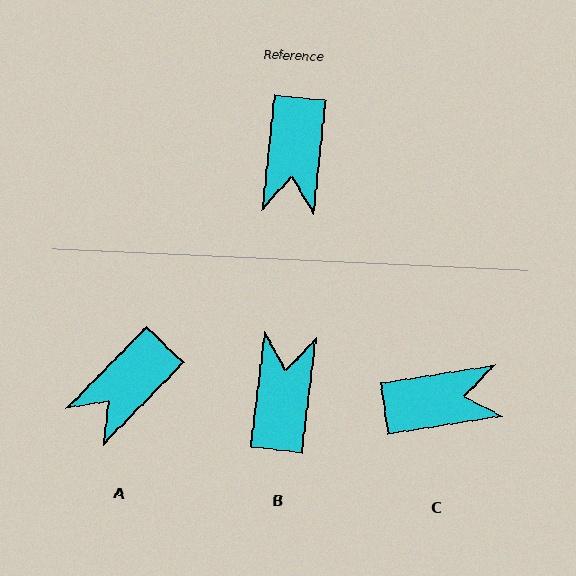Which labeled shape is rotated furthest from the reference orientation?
B, about 179 degrees away.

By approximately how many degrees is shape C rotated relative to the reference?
Approximately 104 degrees counter-clockwise.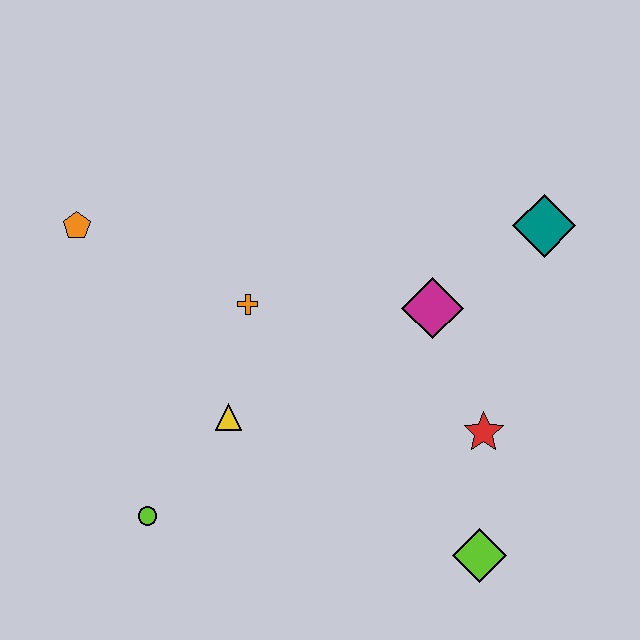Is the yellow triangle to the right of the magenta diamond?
No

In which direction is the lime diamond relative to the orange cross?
The lime diamond is below the orange cross.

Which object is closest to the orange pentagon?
The orange cross is closest to the orange pentagon.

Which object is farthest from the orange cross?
The lime diamond is farthest from the orange cross.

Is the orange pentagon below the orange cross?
No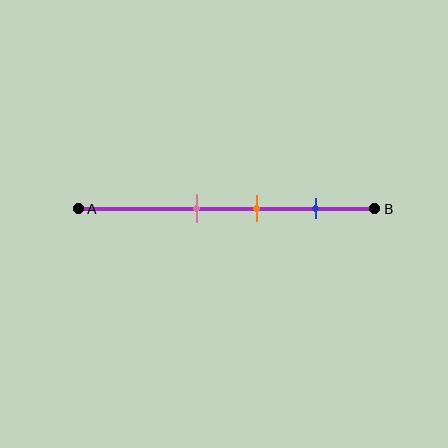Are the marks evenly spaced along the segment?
Yes, the marks are approximately evenly spaced.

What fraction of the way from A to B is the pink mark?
The pink mark is approximately 40% (0.4) of the way from A to B.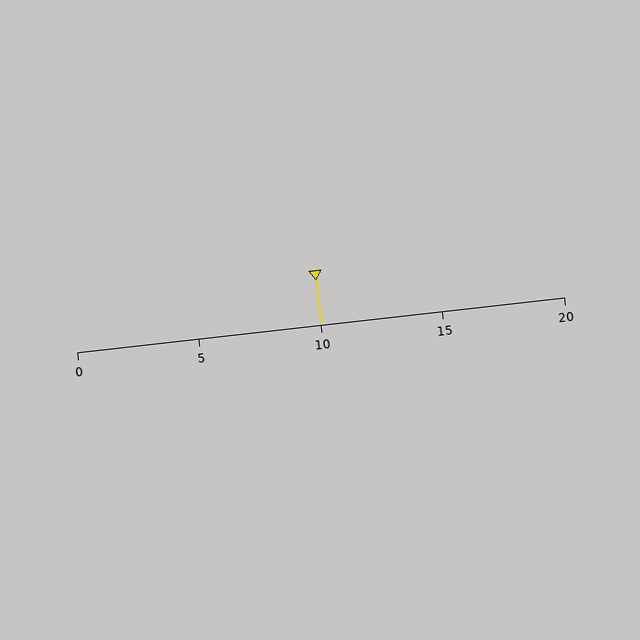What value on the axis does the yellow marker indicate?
The marker indicates approximately 10.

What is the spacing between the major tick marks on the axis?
The major ticks are spaced 5 apart.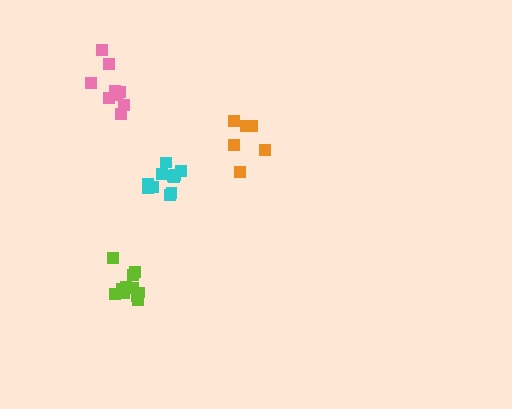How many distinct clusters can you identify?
There are 4 distinct clusters.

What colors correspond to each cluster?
The clusters are colored: cyan, lime, pink, orange.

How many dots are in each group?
Group 1: 11 dots, Group 2: 11 dots, Group 3: 9 dots, Group 4: 6 dots (37 total).